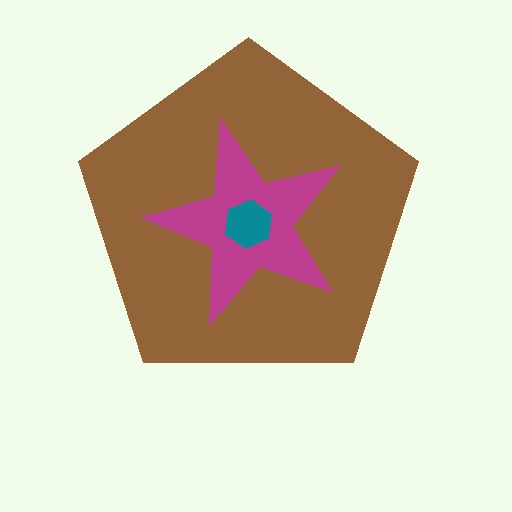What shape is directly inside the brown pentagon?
The magenta star.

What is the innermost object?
The teal hexagon.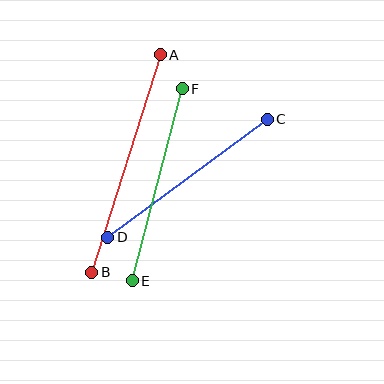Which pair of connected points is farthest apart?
Points A and B are farthest apart.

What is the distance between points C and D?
The distance is approximately 198 pixels.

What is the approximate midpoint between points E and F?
The midpoint is at approximately (157, 185) pixels.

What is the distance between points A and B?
The distance is approximately 228 pixels.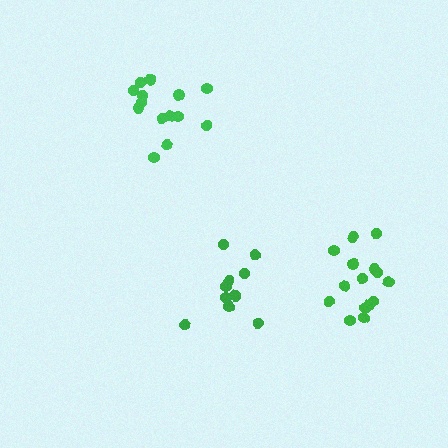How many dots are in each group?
Group 1: 15 dots, Group 2: 14 dots, Group 3: 11 dots (40 total).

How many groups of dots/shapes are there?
There are 3 groups.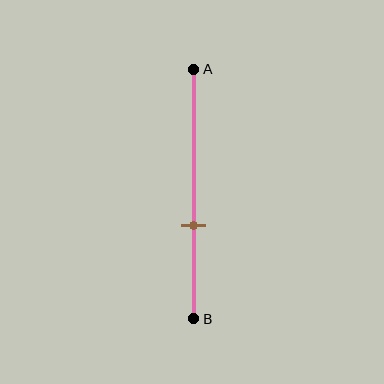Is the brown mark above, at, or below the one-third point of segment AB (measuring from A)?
The brown mark is below the one-third point of segment AB.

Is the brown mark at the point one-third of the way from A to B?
No, the mark is at about 65% from A, not at the 33% one-third point.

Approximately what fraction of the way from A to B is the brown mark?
The brown mark is approximately 65% of the way from A to B.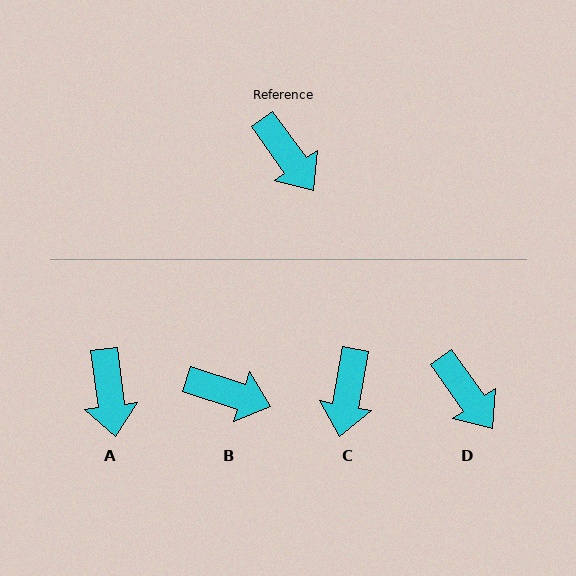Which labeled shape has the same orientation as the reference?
D.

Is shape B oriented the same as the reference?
No, it is off by about 37 degrees.